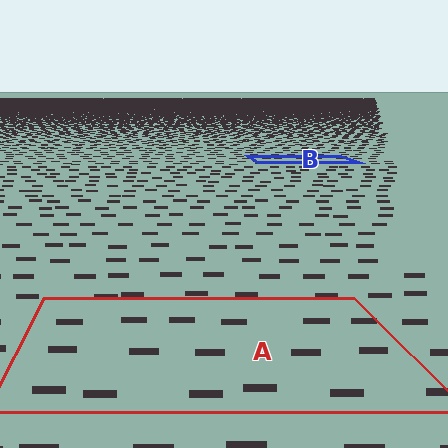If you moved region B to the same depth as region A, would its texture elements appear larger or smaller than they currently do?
They would appear larger. At a closer depth, the same texture elements are projected at a bigger on-screen size.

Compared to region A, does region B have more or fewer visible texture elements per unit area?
Region B has more texture elements per unit area — they are packed more densely because it is farther away.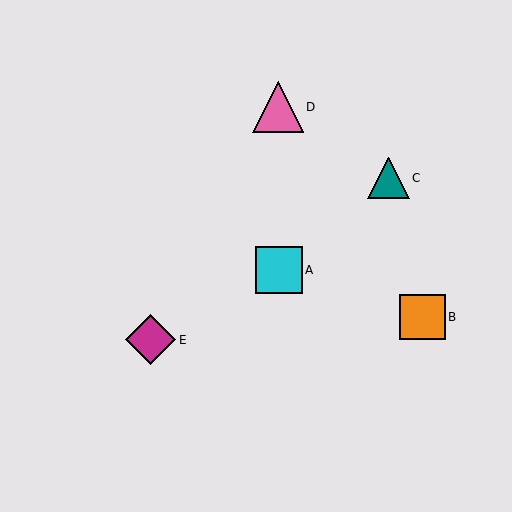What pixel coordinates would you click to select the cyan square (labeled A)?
Click at (279, 270) to select the cyan square A.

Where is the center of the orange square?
The center of the orange square is at (423, 317).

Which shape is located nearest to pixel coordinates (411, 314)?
The orange square (labeled B) at (423, 317) is nearest to that location.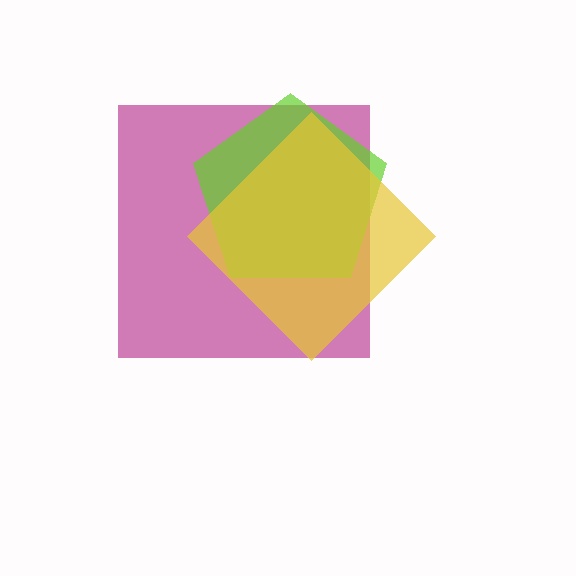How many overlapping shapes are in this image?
There are 3 overlapping shapes in the image.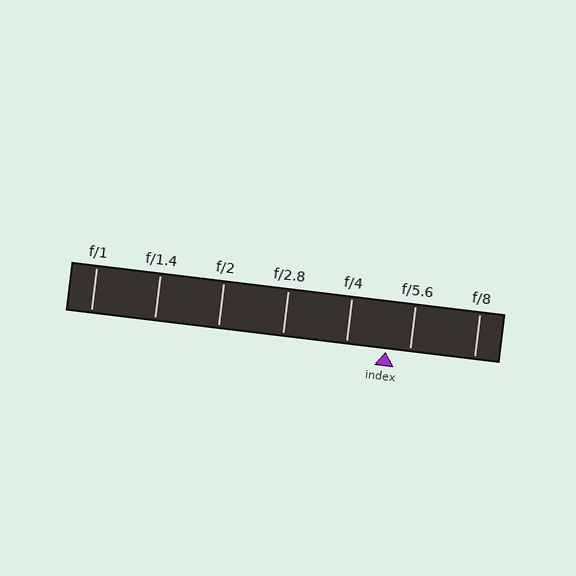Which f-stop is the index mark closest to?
The index mark is closest to f/5.6.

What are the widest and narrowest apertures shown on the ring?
The widest aperture shown is f/1 and the narrowest is f/8.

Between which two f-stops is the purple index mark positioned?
The index mark is between f/4 and f/5.6.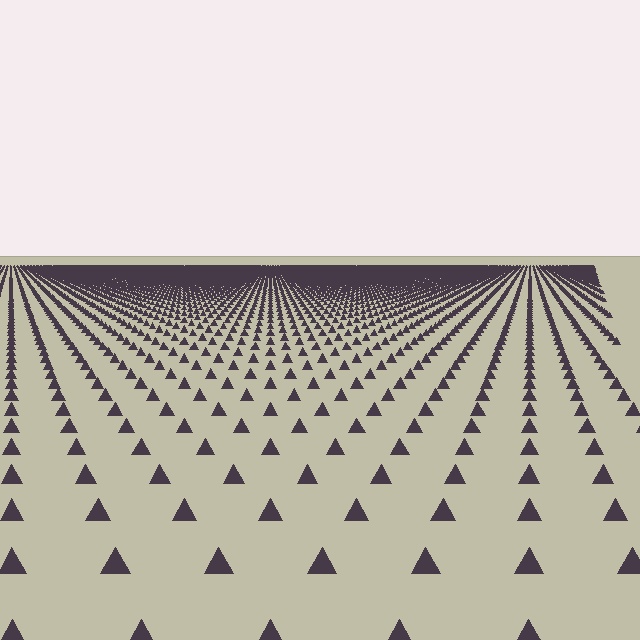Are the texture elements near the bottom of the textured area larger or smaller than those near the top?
Larger. Near the bottom, elements are closer to the viewer and appear at a bigger on-screen size.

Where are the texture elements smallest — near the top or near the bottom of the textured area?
Near the top.